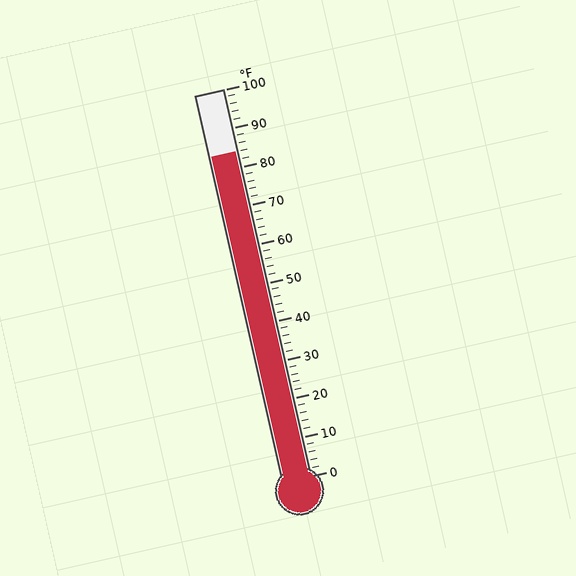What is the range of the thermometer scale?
The thermometer scale ranges from 0°F to 100°F.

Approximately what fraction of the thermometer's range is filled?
The thermometer is filled to approximately 85% of its range.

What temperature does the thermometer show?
The thermometer shows approximately 84°F.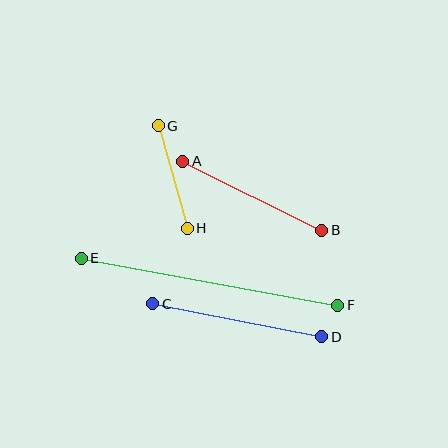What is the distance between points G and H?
The distance is approximately 107 pixels.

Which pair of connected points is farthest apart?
Points E and F are farthest apart.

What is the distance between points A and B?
The distance is approximately 155 pixels.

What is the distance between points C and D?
The distance is approximately 172 pixels.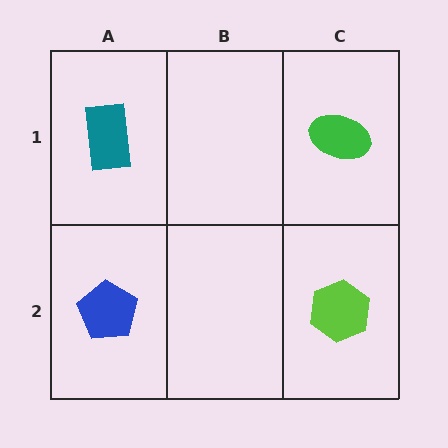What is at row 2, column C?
A lime hexagon.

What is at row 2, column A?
A blue pentagon.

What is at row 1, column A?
A teal rectangle.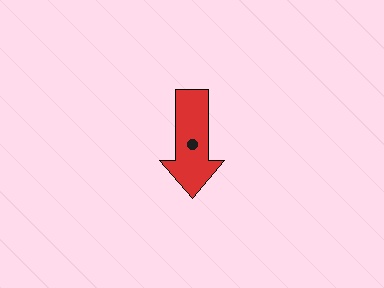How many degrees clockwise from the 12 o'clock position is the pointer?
Approximately 180 degrees.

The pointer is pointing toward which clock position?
Roughly 6 o'clock.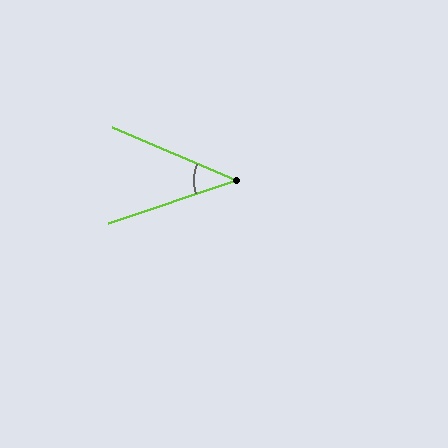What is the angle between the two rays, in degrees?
Approximately 42 degrees.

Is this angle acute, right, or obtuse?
It is acute.